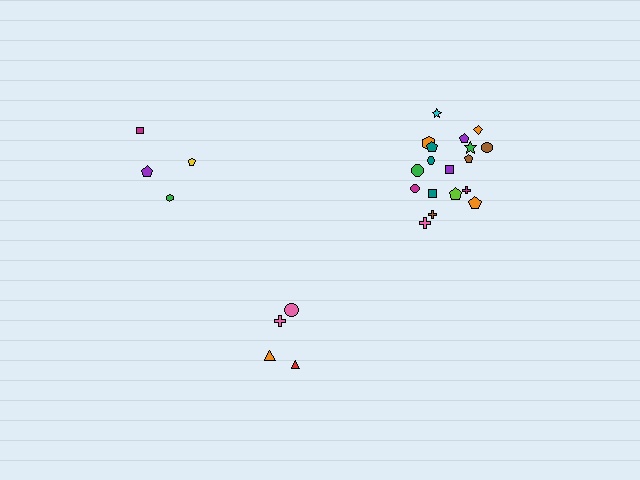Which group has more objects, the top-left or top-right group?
The top-right group.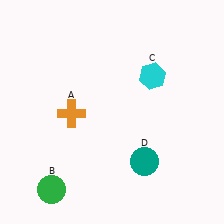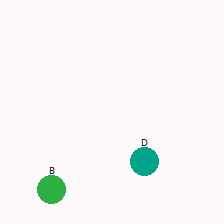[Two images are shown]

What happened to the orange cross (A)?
The orange cross (A) was removed in Image 2. It was in the bottom-left area of Image 1.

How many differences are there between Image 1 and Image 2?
There are 2 differences between the two images.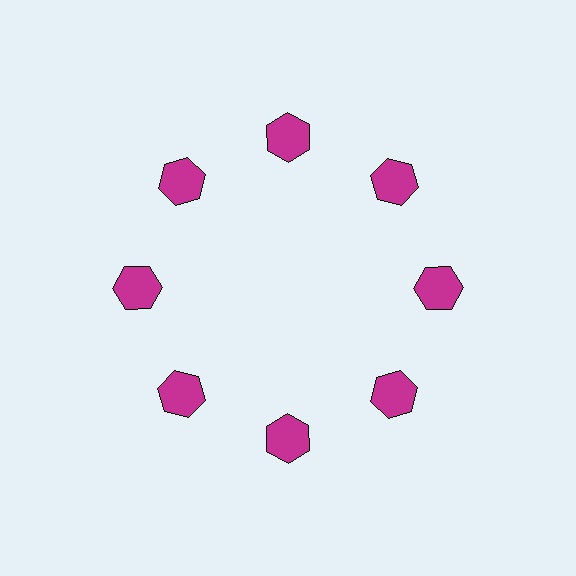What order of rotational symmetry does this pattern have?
This pattern has 8-fold rotational symmetry.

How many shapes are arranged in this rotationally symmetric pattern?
There are 8 shapes, arranged in 8 groups of 1.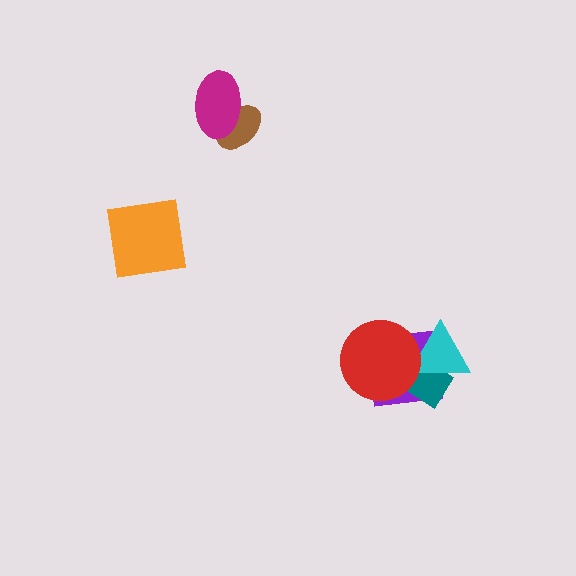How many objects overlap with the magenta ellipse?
1 object overlaps with the magenta ellipse.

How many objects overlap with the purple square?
3 objects overlap with the purple square.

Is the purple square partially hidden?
Yes, it is partially covered by another shape.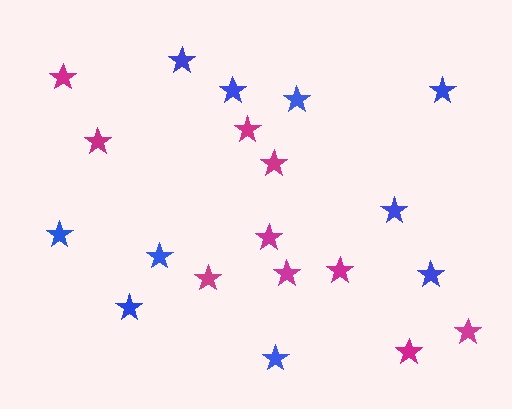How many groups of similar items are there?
There are 2 groups: one group of magenta stars (10) and one group of blue stars (10).